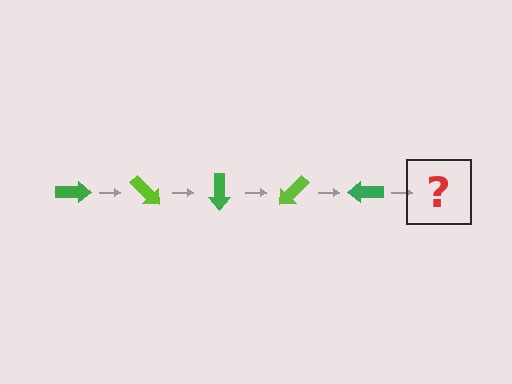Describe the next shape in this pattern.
It should be a lime arrow, rotated 225 degrees from the start.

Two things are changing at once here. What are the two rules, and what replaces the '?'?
The two rules are that it rotates 45 degrees each step and the color cycles through green and lime. The '?' should be a lime arrow, rotated 225 degrees from the start.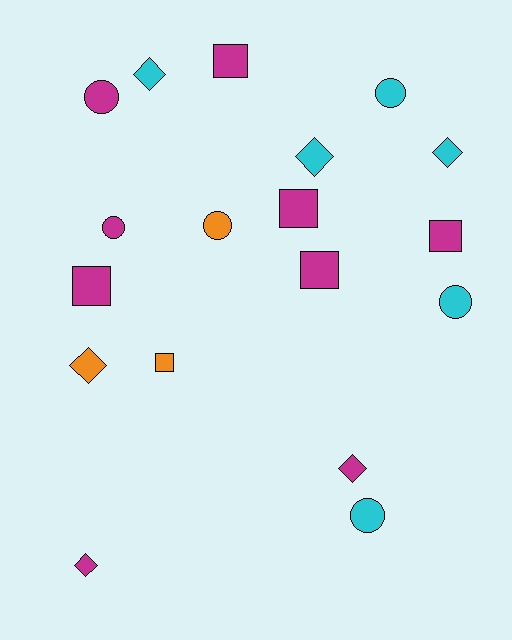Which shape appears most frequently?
Circle, with 6 objects.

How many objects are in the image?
There are 18 objects.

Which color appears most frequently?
Magenta, with 9 objects.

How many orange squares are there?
There is 1 orange square.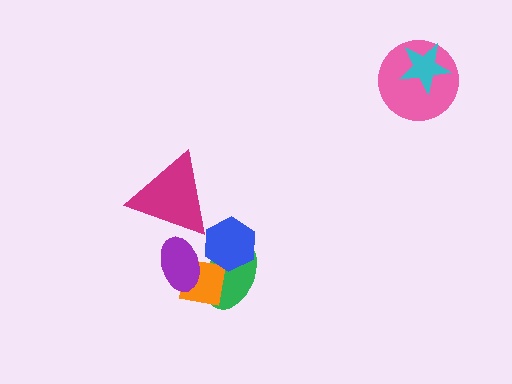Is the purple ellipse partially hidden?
No, no other shape covers it.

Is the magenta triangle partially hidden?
Yes, it is partially covered by another shape.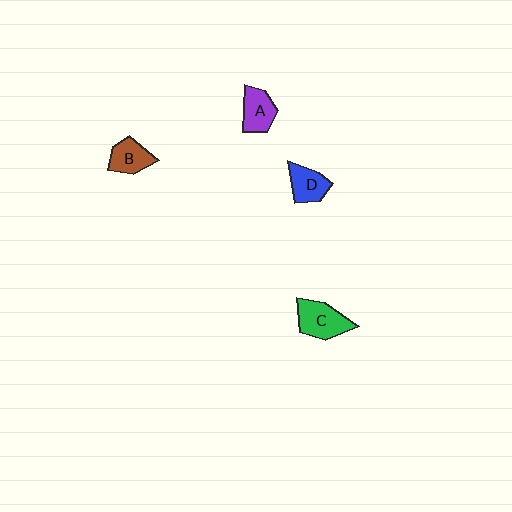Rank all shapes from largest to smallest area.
From largest to smallest: C (green), A (purple), D (blue), B (brown).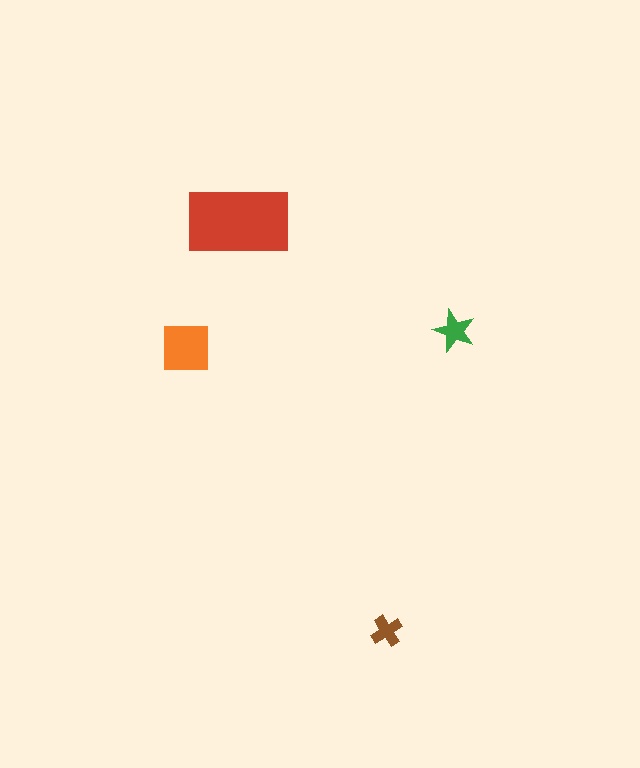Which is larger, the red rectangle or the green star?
The red rectangle.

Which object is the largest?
The red rectangle.